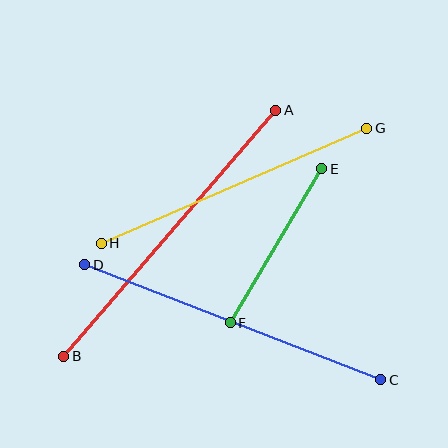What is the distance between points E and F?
The distance is approximately 179 pixels.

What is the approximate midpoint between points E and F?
The midpoint is at approximately (276, 246) pixels.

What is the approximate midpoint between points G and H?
The midpoint is at approximately (234, 186) pixels.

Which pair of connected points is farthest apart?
Points A and B are farthest apart.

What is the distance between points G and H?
The distance is approximately 289 pixels.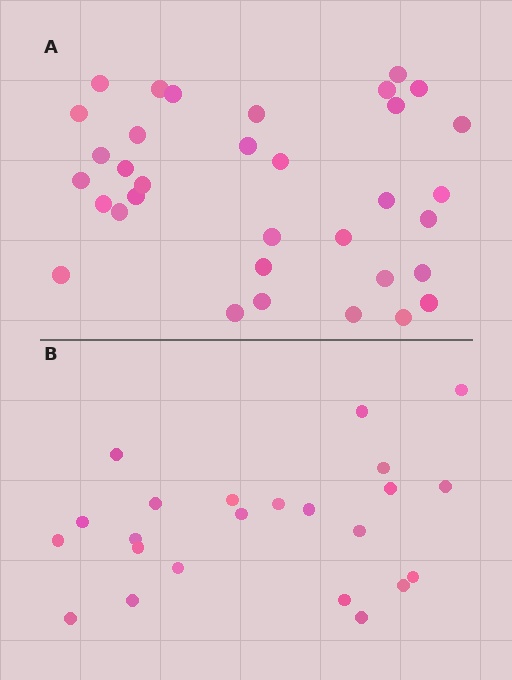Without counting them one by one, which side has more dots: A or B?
Region A (the top region) has more dots.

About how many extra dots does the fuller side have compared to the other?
Region A has roughly 12 or so more dots than region B.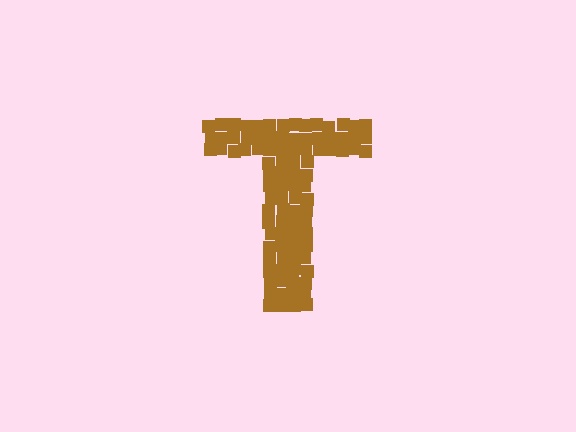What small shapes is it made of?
It is made of small squares.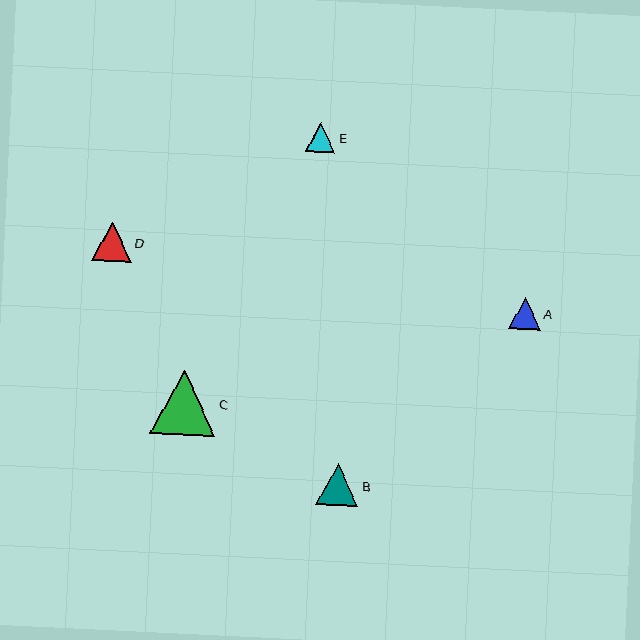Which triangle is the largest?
Triangle C is the largest with a size of approximately 65 pixels.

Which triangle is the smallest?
Triangle E is the smallest with a size of approximately 29 pixels.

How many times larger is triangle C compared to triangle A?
Triangle C is approximately 2.0 times the size of triangle A.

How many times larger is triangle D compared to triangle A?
Triangle D is approximately 1.2 times the size of triangle A.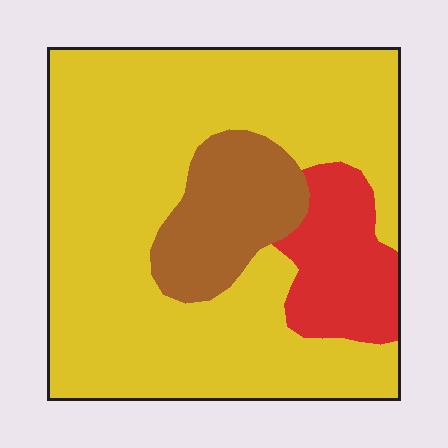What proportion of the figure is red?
Red takes up about one eighth (1/8) of the figure.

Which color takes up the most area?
Yellow, at roughly 75%.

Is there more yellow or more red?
Yellow.